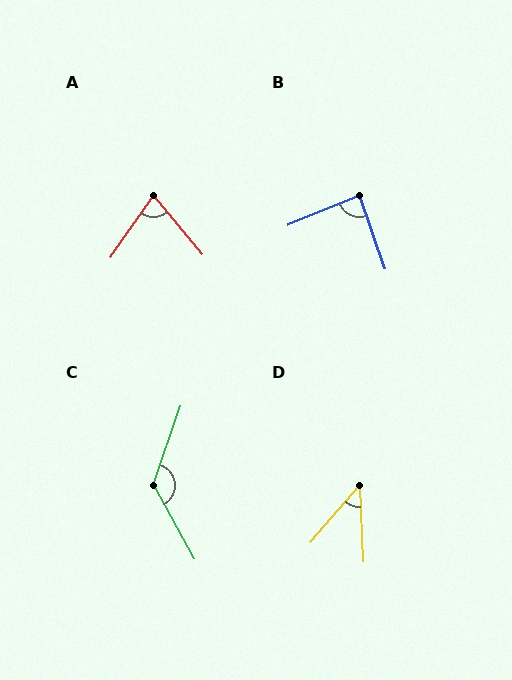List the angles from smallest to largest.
D (43°), A (75°), B (87°), C (132°).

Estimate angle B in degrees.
Approximately 87 degrees.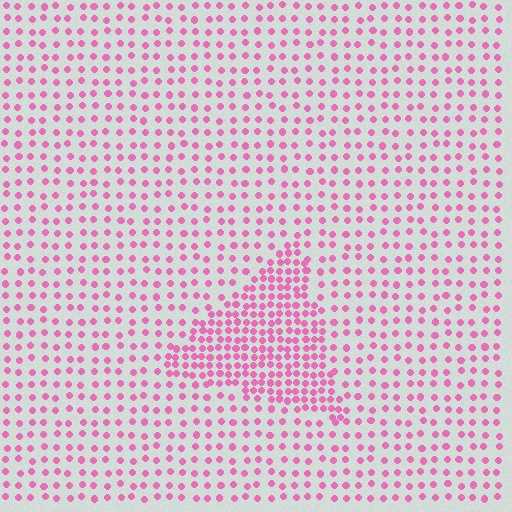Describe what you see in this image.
The image contains small pink elements arranged at two different densities. A triangle-shaped region is visible where the elements are more densely packed than the surrounding area.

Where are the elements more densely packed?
The elements are more densely packed inside the triangle boundary.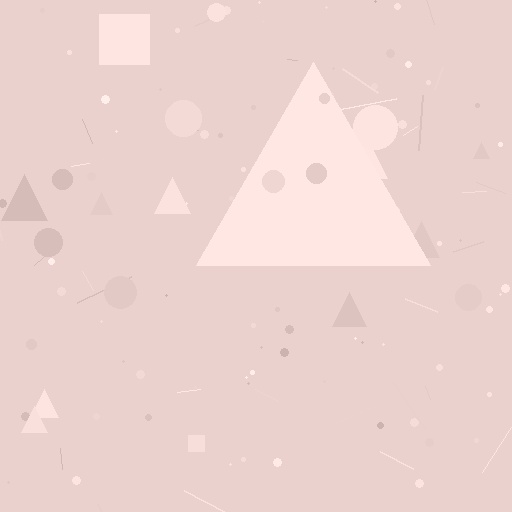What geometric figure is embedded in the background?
A triangle is embedded in the background.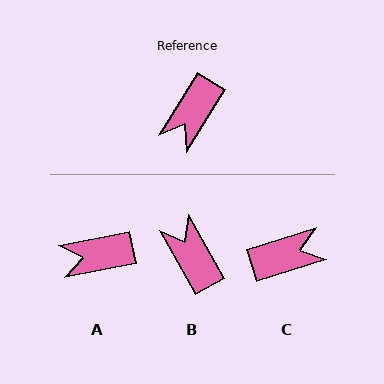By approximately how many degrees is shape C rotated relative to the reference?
Approximately 139 degrees counter-clockwise.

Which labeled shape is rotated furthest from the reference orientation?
C, about 139 degrees away.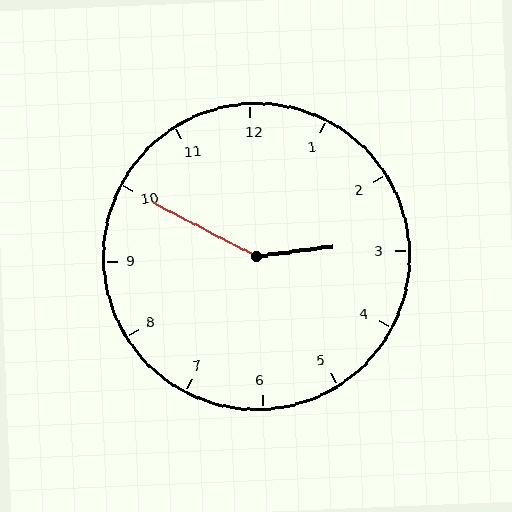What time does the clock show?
2:50.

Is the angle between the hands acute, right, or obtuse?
It is obtuse.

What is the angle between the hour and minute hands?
Approximately 145 degrees.